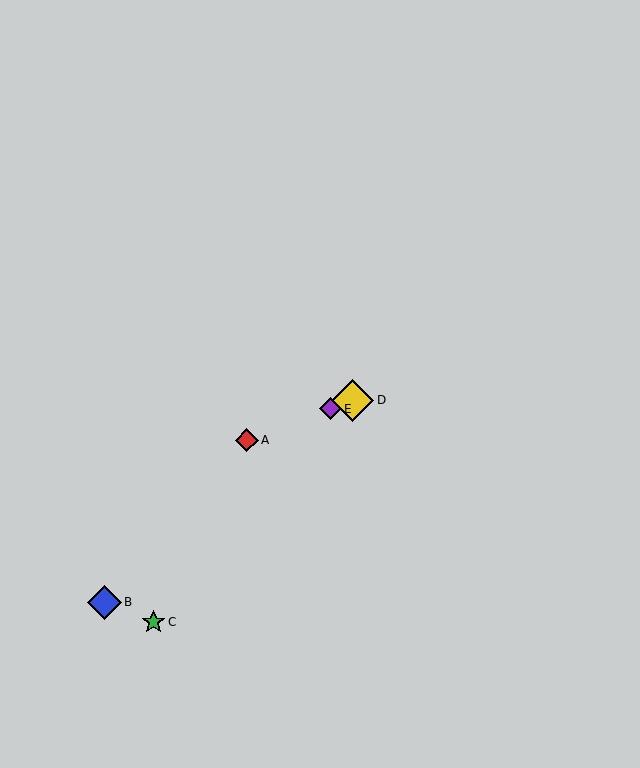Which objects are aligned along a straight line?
Objects A, D, E are aligned along a straight line.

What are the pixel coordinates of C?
Object C is at (153, 622).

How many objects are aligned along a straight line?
3 objects (A, D, E) are aligned along a straight line.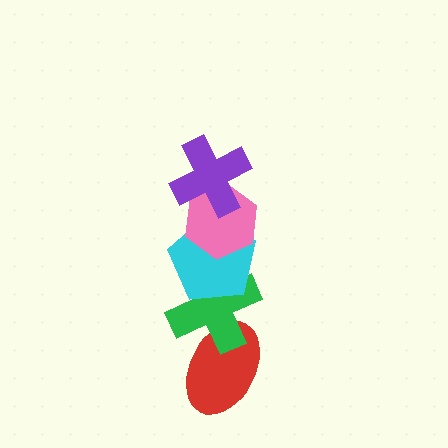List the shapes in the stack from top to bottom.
From top to bottom: the purple cross, the pink hexagon, the cyan pentagon, the green cross, the red ellipse.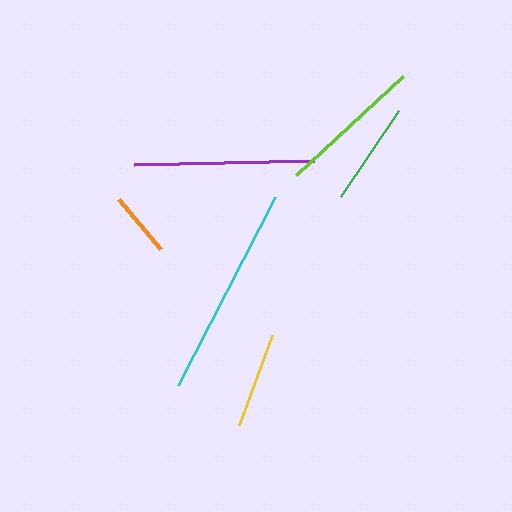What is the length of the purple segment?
The purple segment is approximately 180 pixels long.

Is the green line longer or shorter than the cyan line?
The cyan line is longer than the green line.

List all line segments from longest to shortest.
From longest to shortest: cyan, purple, lime, green, yellow, orange.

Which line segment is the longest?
The cyan line is the longest at approximately 211 pixels.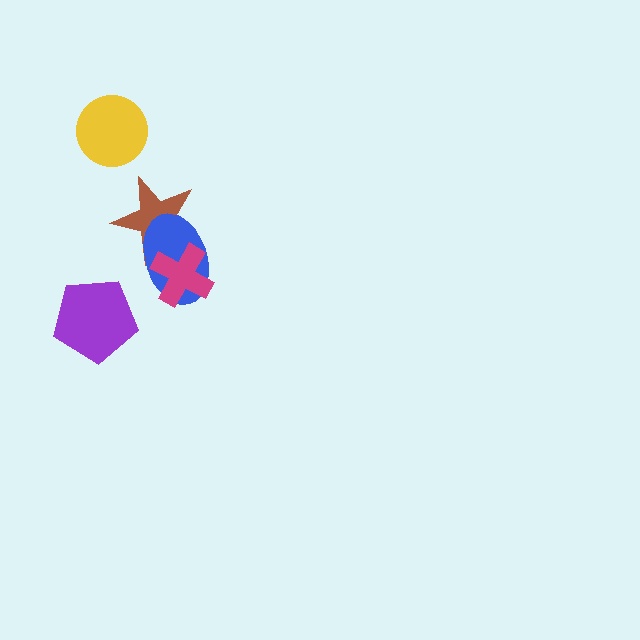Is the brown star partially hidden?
Yes, it is partially covered by another shape.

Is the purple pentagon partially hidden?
No, no other shape covers it.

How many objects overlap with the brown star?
2 objects overlap with the brown star.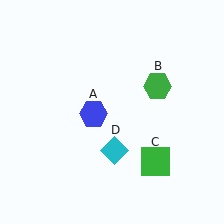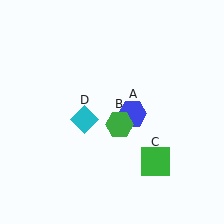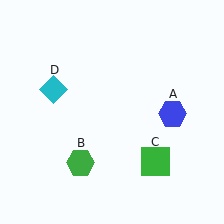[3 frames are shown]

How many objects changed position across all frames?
3 objects changed position: blue hexagon (object A), green hexagon (object B), cyan diamond (object D).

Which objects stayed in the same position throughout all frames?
Green square (object C) remained stationary.